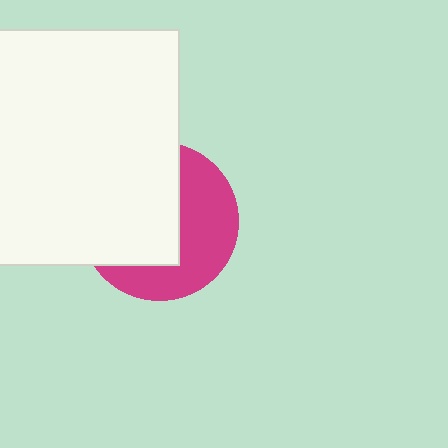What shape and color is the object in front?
The object in front is a white square.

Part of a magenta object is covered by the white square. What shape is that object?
It is a circle.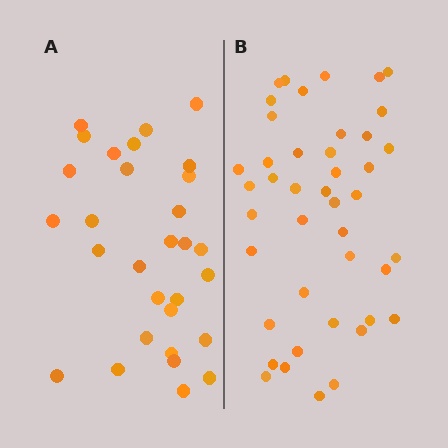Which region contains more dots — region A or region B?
Region B (the right region) has more dots.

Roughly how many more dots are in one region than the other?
Region B has approximately 15 more dots than region A.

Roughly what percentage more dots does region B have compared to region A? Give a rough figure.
About 45% more.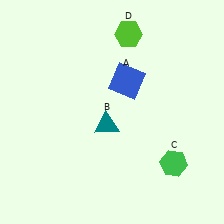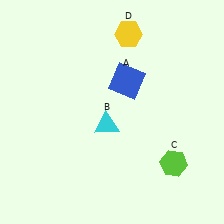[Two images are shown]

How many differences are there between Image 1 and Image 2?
There are 3 differences between the two images.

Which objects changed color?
B changed from teal to cyan. C changed from green to lime. D changed from lime to yellow.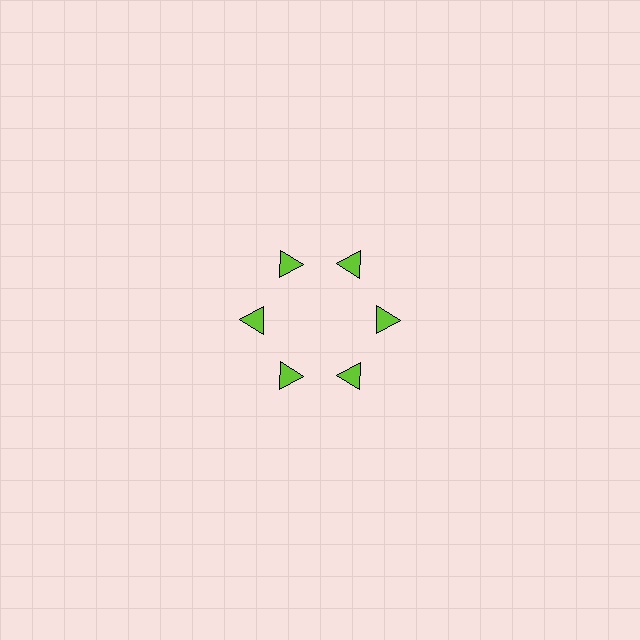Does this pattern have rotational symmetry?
Yes, this pattern has 6-fold rotational symmetry. It looks the same after rotating 60 degrees around the center.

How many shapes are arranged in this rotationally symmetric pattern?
There are 6 shapes, arranged in 6 groups of 1.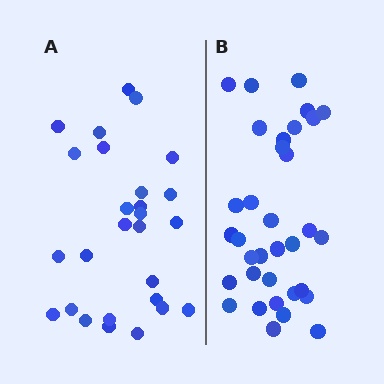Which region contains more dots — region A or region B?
Region B (the right region) has more dots.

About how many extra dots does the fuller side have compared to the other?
Region B has roughly 8 or so more dots than region A.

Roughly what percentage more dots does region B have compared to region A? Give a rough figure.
About 25% more.